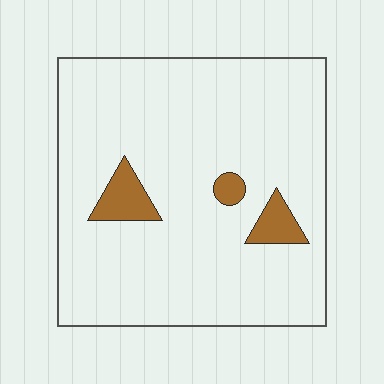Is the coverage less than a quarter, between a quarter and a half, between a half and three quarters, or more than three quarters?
Less than a quarter.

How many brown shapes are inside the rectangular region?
3.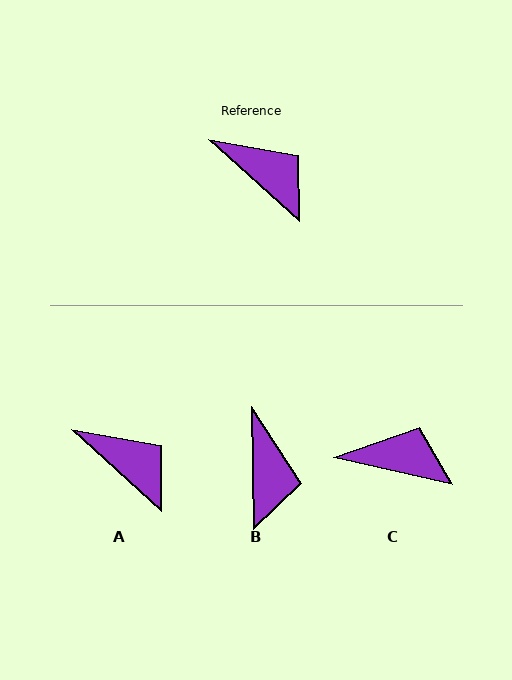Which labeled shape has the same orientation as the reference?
A.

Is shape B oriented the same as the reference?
No, it is off by about 47 degrees.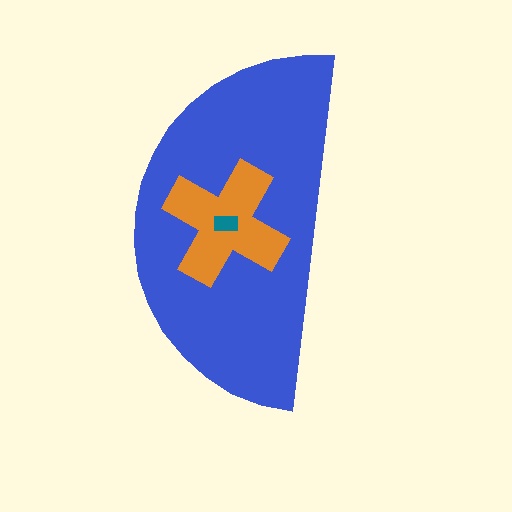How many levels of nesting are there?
3.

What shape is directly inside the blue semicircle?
The orange cross.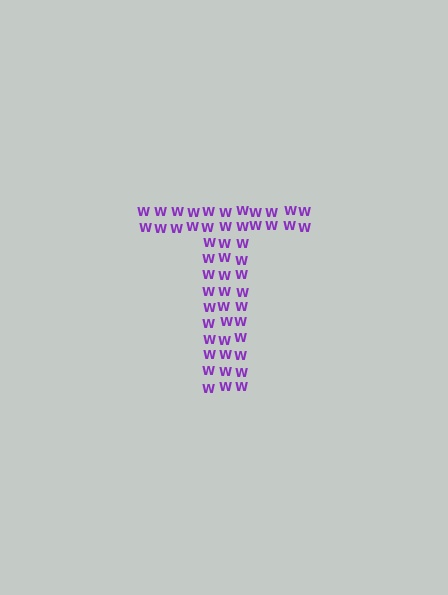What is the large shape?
The large shape is the letter T.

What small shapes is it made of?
It is made of small letter W's.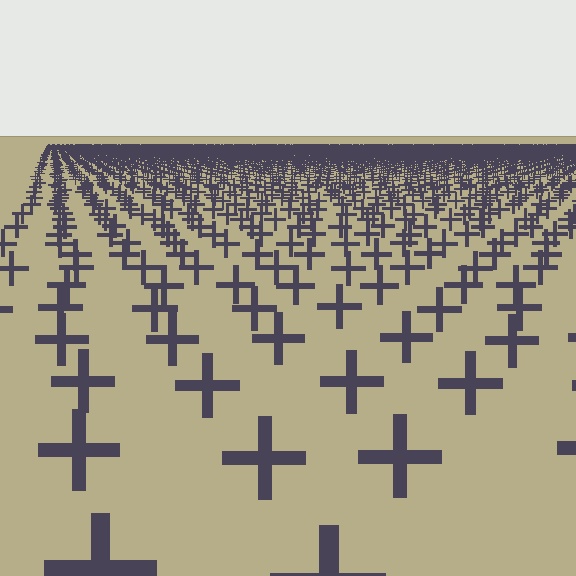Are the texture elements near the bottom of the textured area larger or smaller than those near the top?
Larger. Near the bottom, elements are closer to the viewer and appear at a bigger on-screen size.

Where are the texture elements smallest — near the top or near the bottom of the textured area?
Near the top.